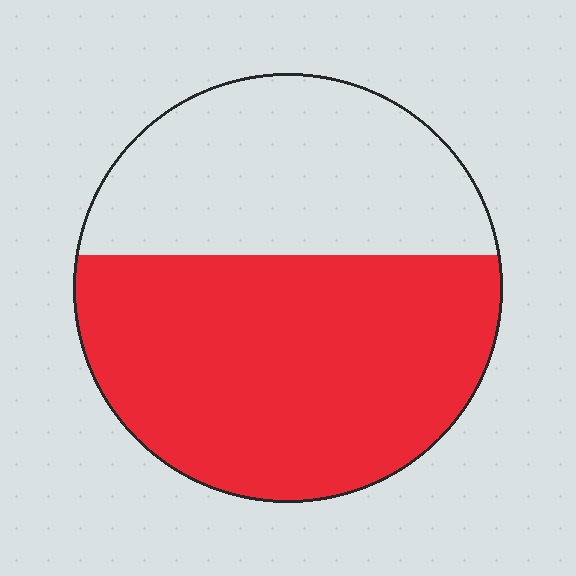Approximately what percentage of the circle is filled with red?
Approximately 60%.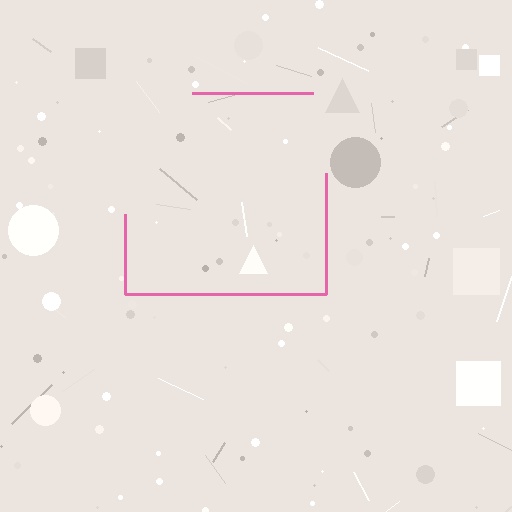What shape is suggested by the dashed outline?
The dashed outline suggests a square.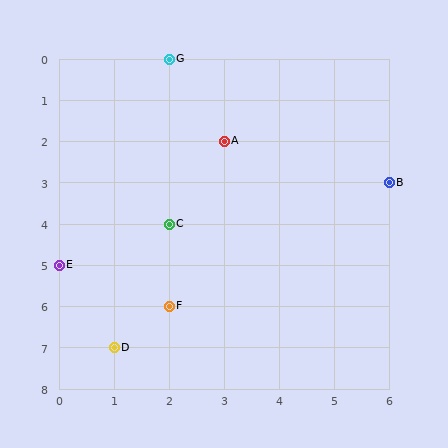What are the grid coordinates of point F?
Point F is at grid coordinates (2, 6).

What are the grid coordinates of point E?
Point E is at grid coordinates (0, 5).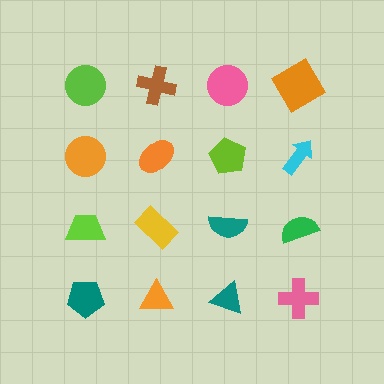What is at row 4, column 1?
A teal pentagon.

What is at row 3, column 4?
A green semicircle.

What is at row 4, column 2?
An orange triangle.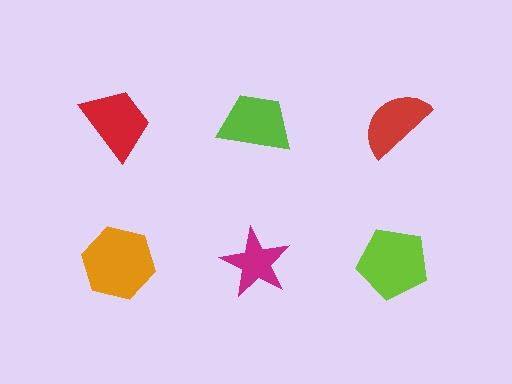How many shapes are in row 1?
3 shapes.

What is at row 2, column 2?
A magenta star.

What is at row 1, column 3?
A red semicircle.